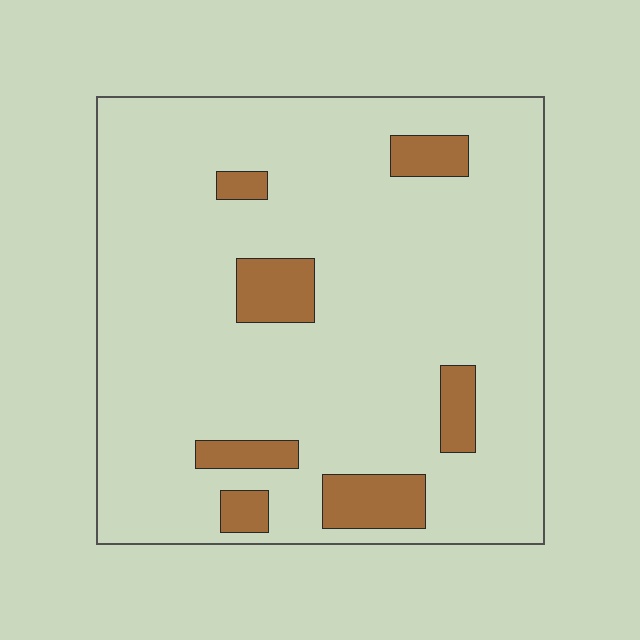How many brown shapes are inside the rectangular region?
7.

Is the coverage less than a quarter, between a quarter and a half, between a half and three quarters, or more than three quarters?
Less than a quarter.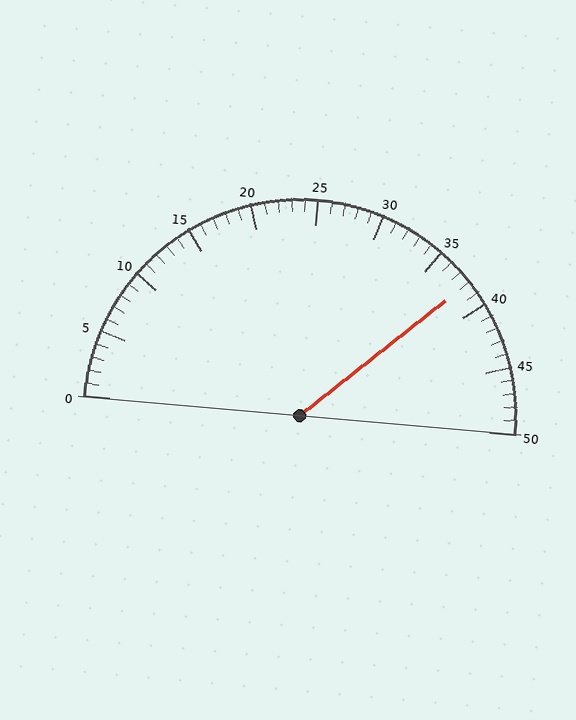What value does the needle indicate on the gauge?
The needle indicates approximately 38.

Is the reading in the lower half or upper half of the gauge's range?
The reading is in the upper half of the range (0 to 50).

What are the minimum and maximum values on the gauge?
The gauge ranges from 0 to 50.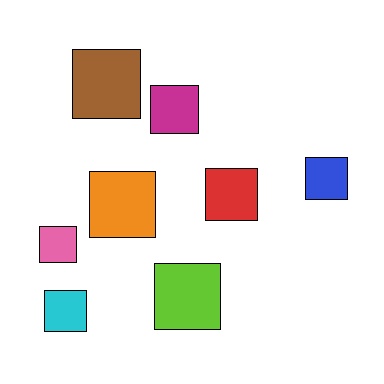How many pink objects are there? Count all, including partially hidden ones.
There is 1 pink object.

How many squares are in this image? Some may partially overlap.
There are 8 squares.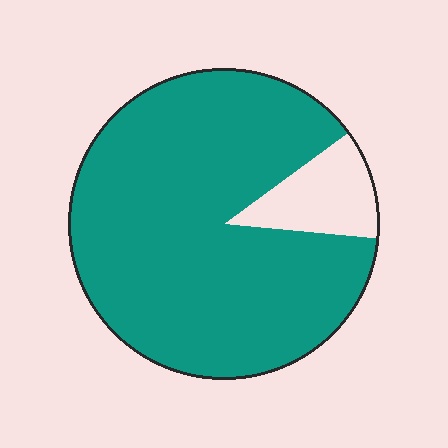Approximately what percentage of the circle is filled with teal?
Approximately 90%.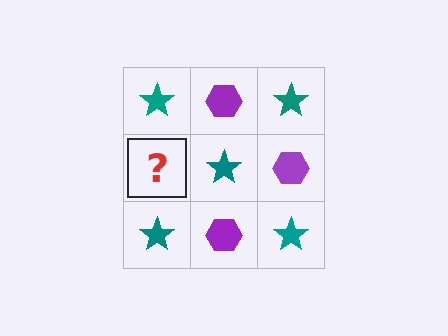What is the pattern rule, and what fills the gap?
The rule is that it alternates teal star and purple hexagon in a checkerboard pattern. The gap should be filled with a purple hexagon.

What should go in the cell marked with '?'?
The missing cell should contain a purple hexagon.